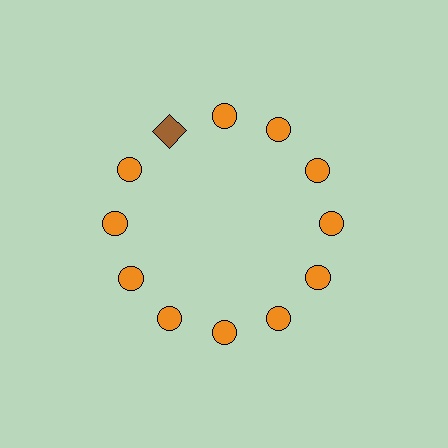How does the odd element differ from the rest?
It differs in both color (brown instead of orange) and shape (square instead of circle).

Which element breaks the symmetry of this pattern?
The brown square at roughly the 11 o'clock position breaks the symmetry. All other shapes are orange circles.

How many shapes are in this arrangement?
There are 12 shapes arranged in a ring pattern.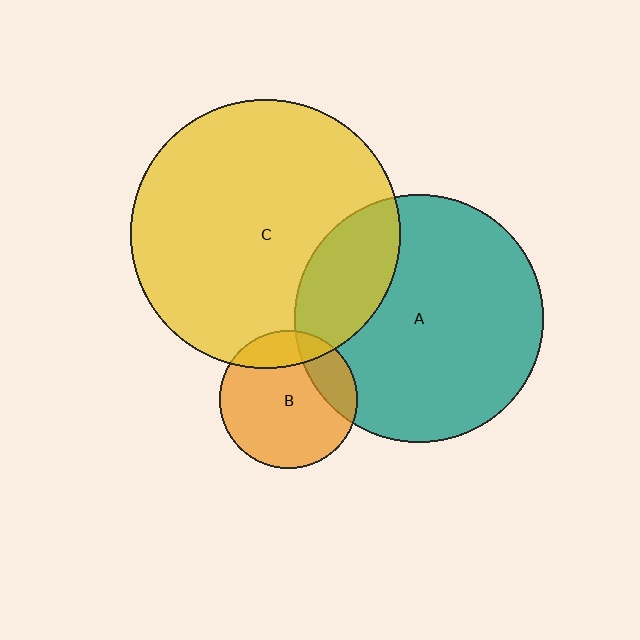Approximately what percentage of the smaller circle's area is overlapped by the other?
Approximately 20%.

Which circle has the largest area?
Circle C (yellow).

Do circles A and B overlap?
Yes.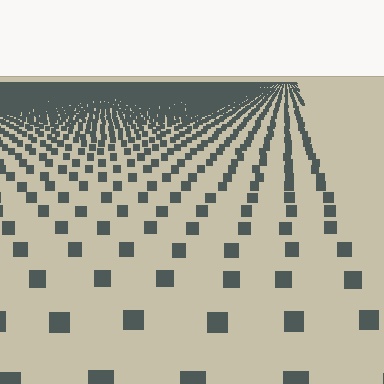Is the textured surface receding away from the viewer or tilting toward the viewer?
The surface is receding away from the viewer. Texture elements get smaller and denser toward the top.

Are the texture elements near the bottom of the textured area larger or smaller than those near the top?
Larger. Near the bottom, elements are closer to the viewer and appear at a bigger on-screen size.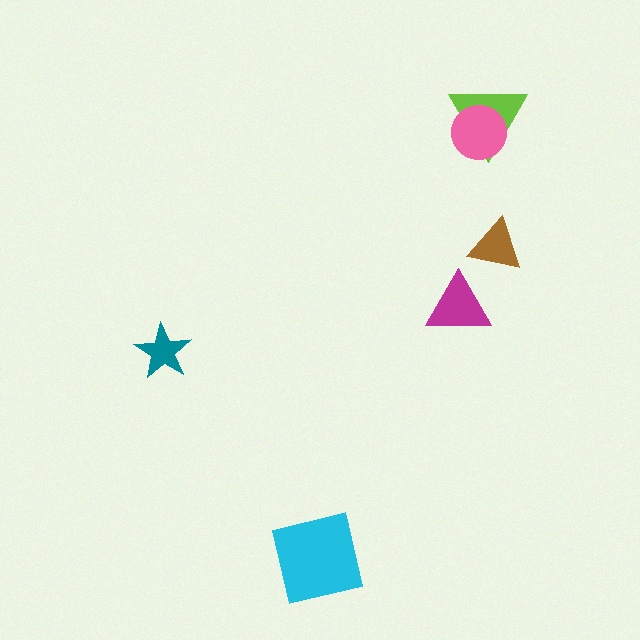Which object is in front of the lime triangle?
The pink circle is in front of the lime triangle.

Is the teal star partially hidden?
No, no other shape covers it.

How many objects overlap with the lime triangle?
1 object overlaps with the lime triangle.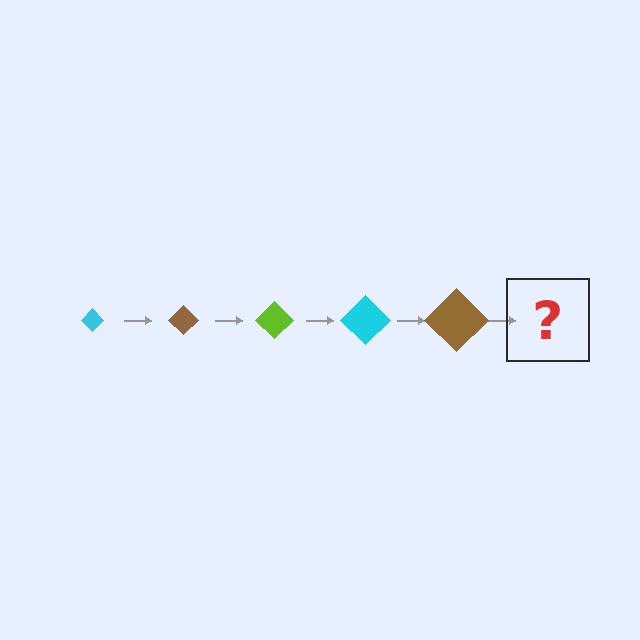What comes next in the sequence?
The next element should be a lime diamond, larger than the previous one.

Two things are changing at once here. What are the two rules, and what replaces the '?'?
The two rules are that the diamond grows larger each step and the color cycles through cyan, brown, and lime. The '?' should be a lime diamond, larger than the previous one.